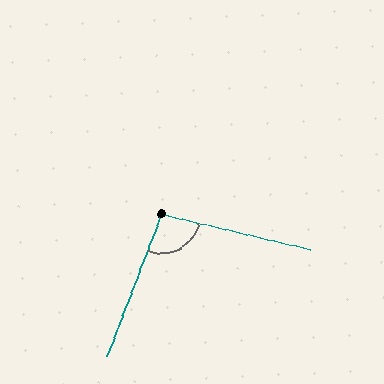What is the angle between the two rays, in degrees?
Approximately 98 degrees.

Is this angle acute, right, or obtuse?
It is obtuse.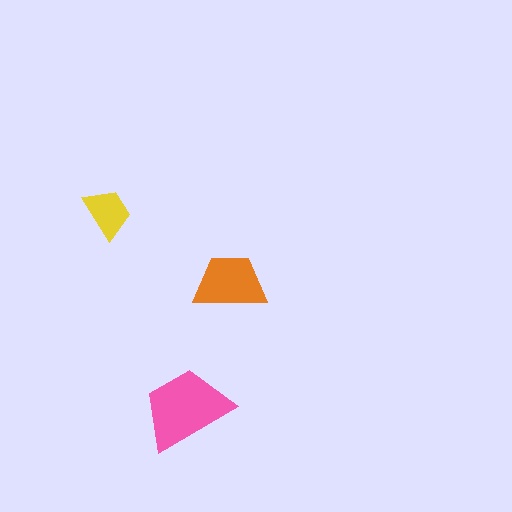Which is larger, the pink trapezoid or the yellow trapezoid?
The pink one.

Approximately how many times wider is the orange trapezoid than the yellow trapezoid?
About 1.5 times wider.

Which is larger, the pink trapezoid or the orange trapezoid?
The pink one.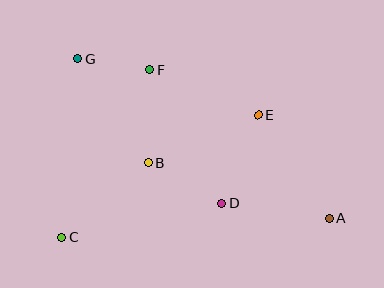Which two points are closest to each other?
Points F and G are closest to each other.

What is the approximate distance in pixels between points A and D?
The distance between A and D is approximately 108 pixels.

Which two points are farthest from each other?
Points A and G are farthest from each other.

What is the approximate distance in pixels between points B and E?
The distance between B and E is approximately 119 pixels.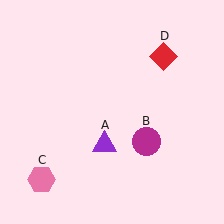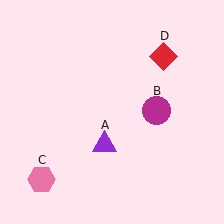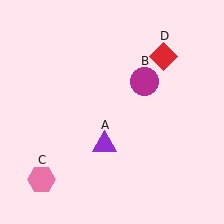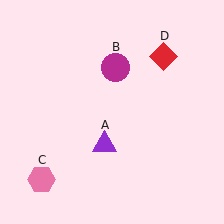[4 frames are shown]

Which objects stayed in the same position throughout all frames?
Purple triangle (object A) and pink hexagon (object C) and red diamond (object D) remained stationary.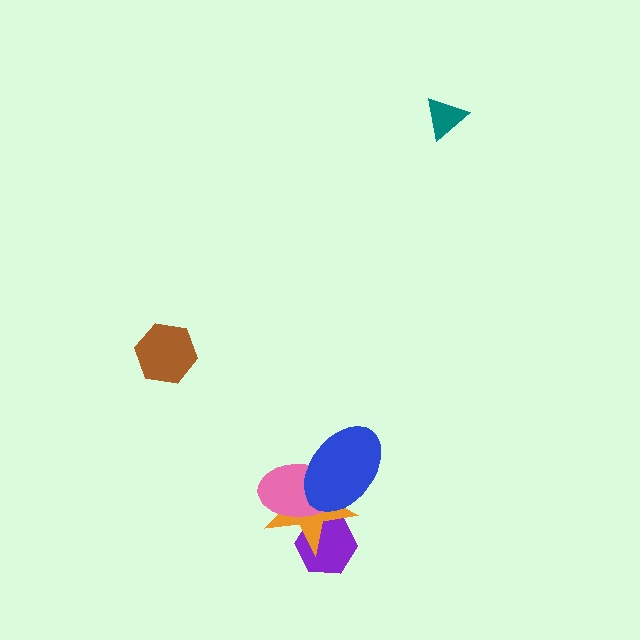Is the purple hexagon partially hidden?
Yes, it is partially covered by another shape.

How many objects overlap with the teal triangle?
0 objects overlap with the teal triangle.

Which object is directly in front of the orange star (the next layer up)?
The pink ellipse is directly in front of the orange star.